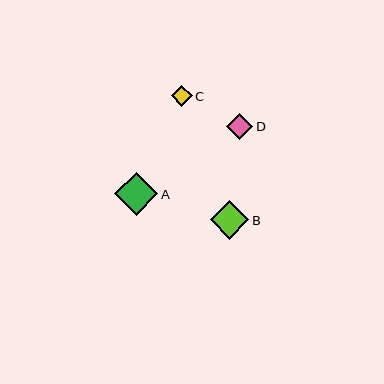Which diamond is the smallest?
Diamond C is the smallest with a size of approximately 21 pixels.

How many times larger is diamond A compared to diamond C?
Diamond A is approximately 2.1 times the size of diamond C.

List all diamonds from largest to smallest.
From largest to smallest: A, B, D, C.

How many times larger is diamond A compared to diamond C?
Diamond A is approximately 2.1 times the size of diamond C.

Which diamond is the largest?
Diamond A is the largest with a size of approximately 43 pixels.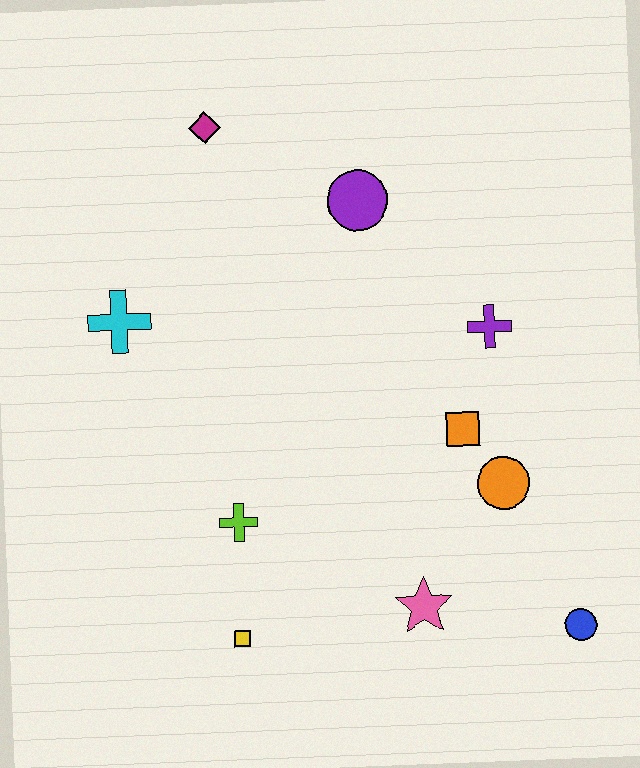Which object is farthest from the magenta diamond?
The blue circle is farthest from the magenta diamond.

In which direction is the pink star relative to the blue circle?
The pink star is to the left of the blue circle.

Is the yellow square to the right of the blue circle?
No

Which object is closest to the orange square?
The orange circle is closest to the orange square.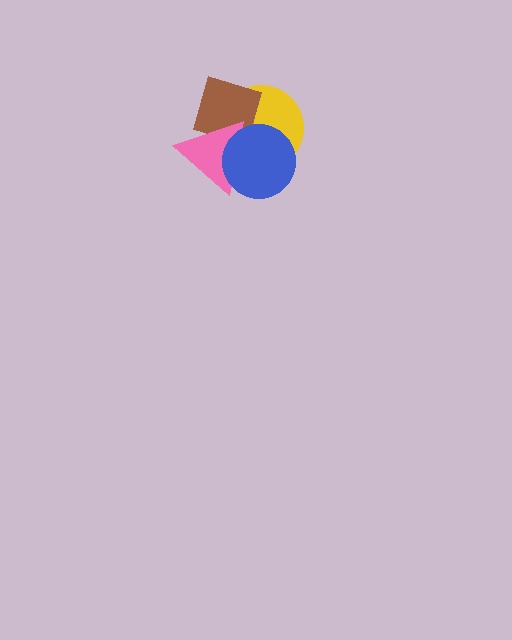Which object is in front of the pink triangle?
The blue circle is in front of the pink triangle.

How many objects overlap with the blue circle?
3 objects overlap with the blue circle.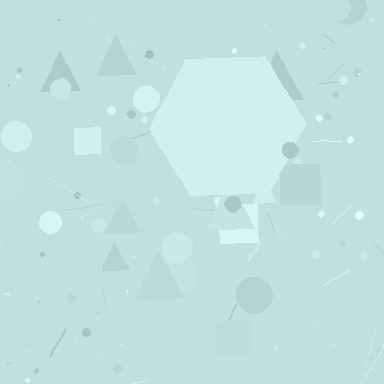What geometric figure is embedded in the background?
A hexagon is embedded in the background.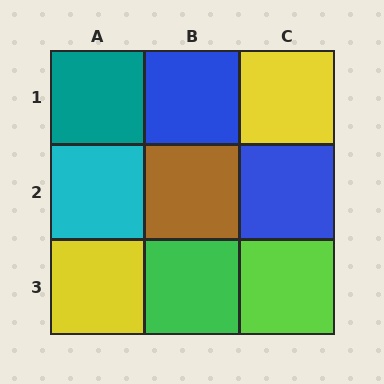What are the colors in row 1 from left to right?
Teal, blue, yellow.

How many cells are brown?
1 cell is brown.